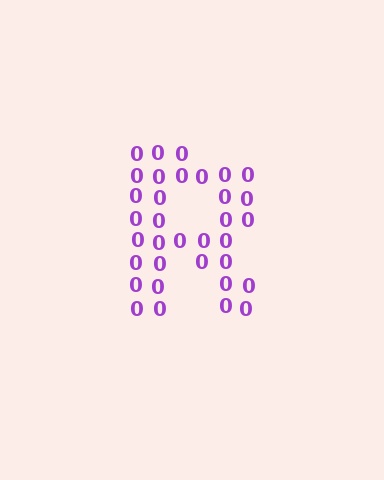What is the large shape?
The large shape is the letter R.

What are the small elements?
The small elements are digit 0's.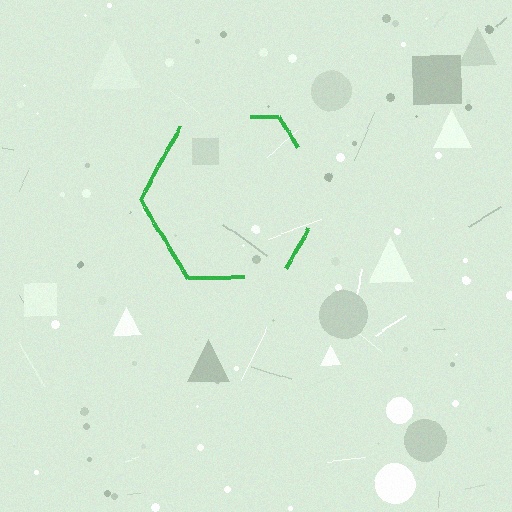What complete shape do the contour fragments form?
The contour fragments form a hexagon.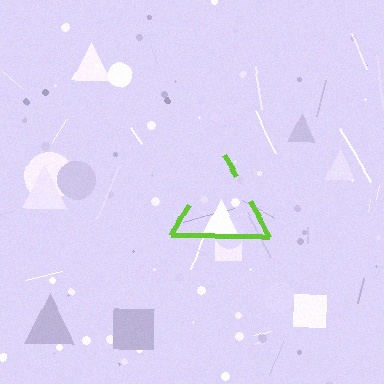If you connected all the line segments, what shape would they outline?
They would outline a triangle.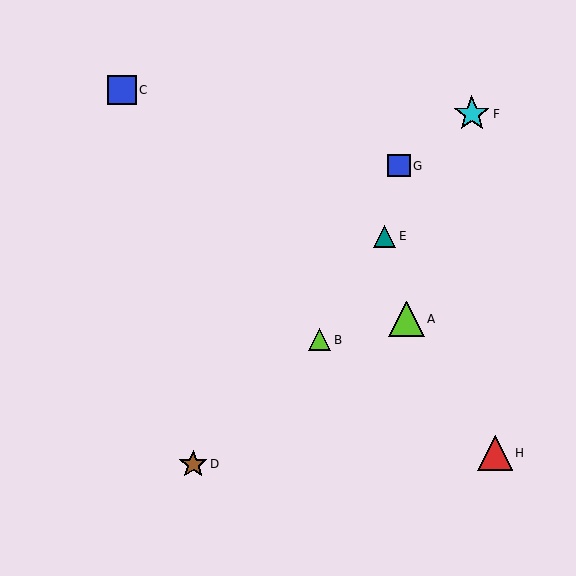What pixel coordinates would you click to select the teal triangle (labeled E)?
Click at (385, 236) to select the teal triangle E.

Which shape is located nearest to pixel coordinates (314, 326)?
The lime triangle (labeled B) at (320, 340) is nearest to that location.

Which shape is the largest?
The cyan star (labeled F) is the largest.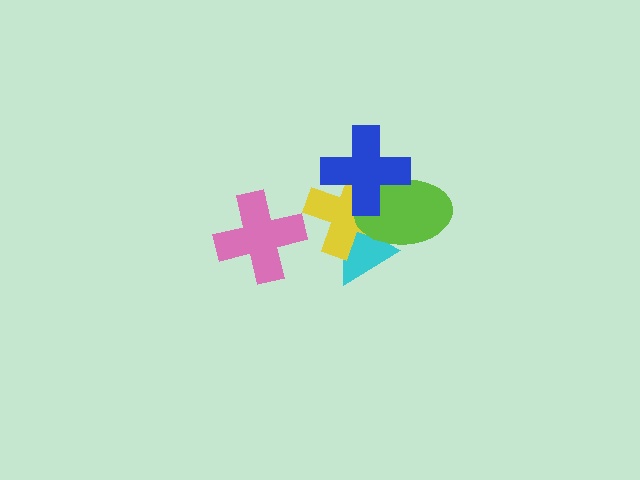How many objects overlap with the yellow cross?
3 objects overlap with the yellow cross.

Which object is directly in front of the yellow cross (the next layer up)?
The lime ellipse is directly in front of the yellow cross.